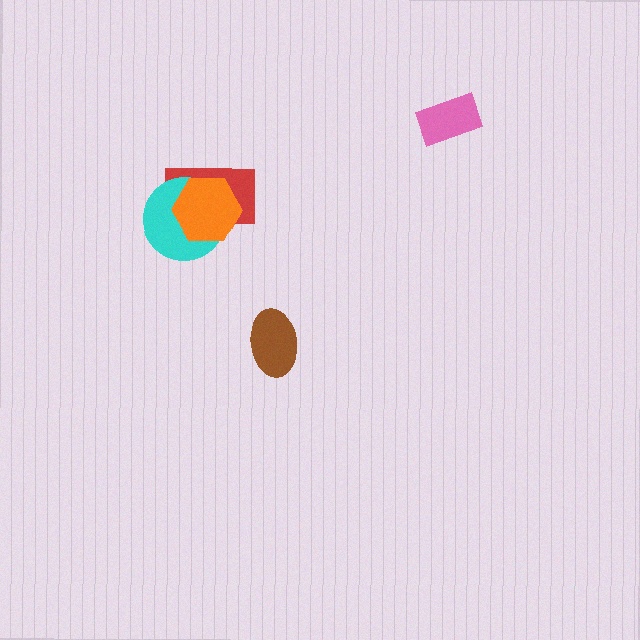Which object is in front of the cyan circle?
The orange hexagon is in front of the cyan circle.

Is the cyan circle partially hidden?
Yes, it is partially covered by another shape.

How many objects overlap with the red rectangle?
2 objects overlap with the red rectangle.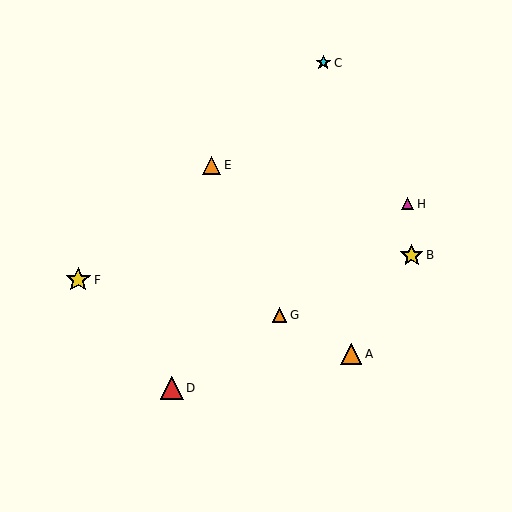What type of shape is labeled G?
Shape G is an orange triangle.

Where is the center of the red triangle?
The center of the red triangle is at (172, 388).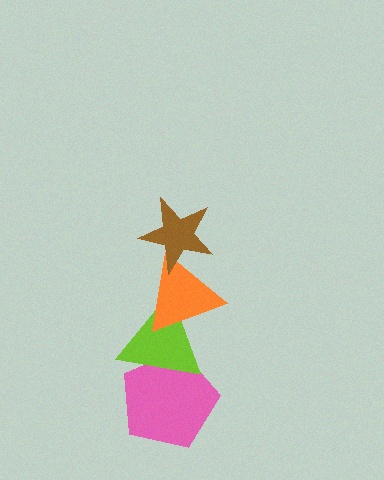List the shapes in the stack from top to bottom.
From top to bottom: the brown star, the orange triangle, the lime triangle, the pink pentagon.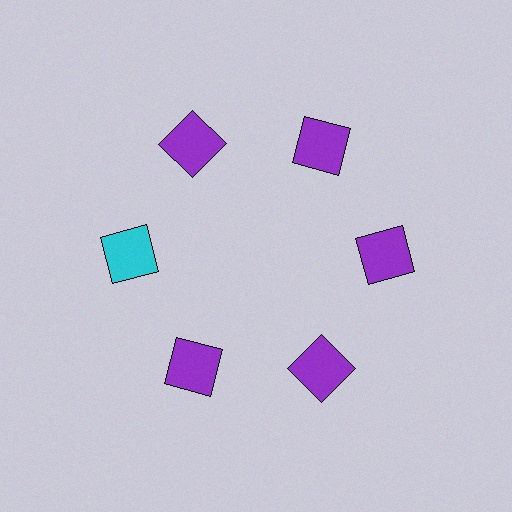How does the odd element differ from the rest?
It has a different color: cyan instead of purple.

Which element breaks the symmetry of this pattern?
The cyan square at roughly the 9 o'clock position breaks the symmetry. All other shapes are purple squares.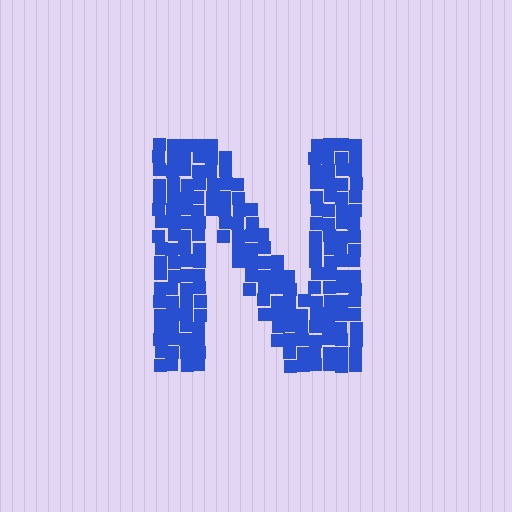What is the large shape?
The large shape is the letter N.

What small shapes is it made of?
It is made of small squares.